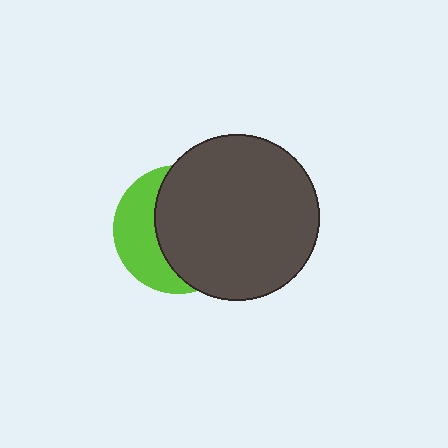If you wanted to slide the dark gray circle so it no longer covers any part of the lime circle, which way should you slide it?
Slide it right — that is the most direct way to separate the two shapes.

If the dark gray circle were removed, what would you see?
You would see the complete lime circle.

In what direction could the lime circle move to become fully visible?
The lime circle could move left. That would shift it out from behind the dark gray circle entirely.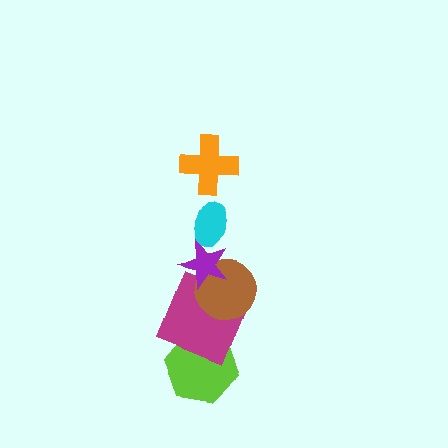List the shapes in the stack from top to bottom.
From top to bottom: the orange cross, the cyan ellipse, the purple star, the brown circle, the magenta square, the lime hexagon.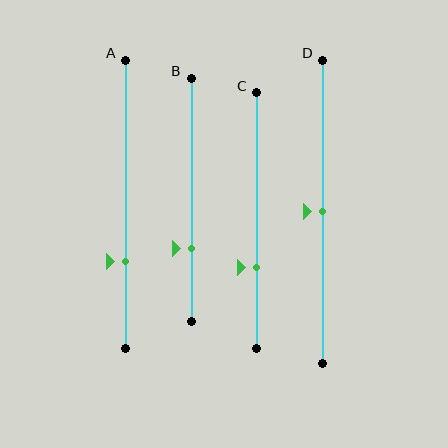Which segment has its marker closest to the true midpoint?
Segment D has its marker closest to the true midpoint.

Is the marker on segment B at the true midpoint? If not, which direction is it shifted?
No, the marker on segment B is shifted downward by about 20% of the segment length.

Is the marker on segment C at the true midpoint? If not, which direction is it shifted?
No, the marker on segment C is shifted downward by about 19% of the segment length.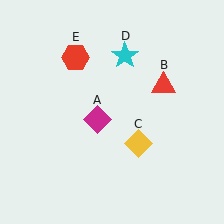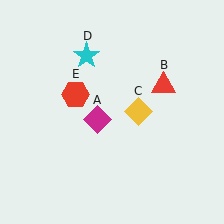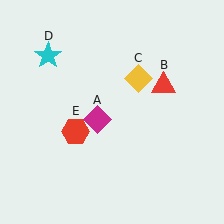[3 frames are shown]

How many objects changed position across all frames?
3 objects changed position: yellow diamond (object C), cyan star (object D), red hexagon (object E).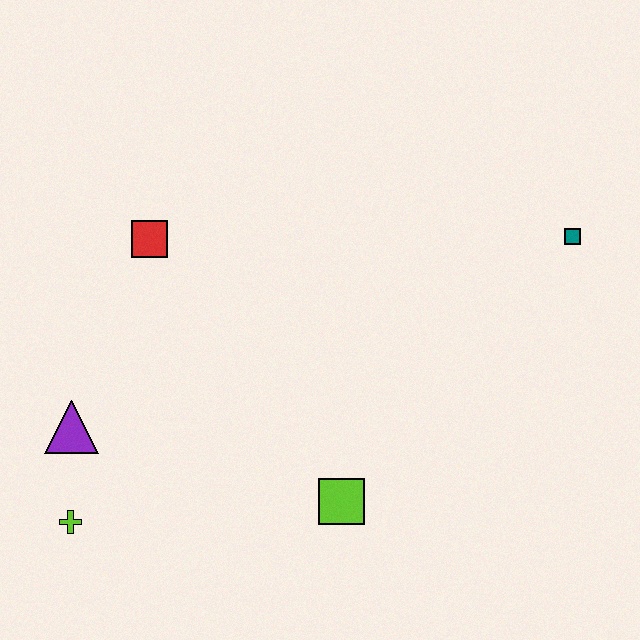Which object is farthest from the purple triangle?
The teal square is farthest from the purple triangle.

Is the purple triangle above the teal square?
No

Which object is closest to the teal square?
The lime square is closest to the teal square.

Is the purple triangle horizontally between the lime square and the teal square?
No